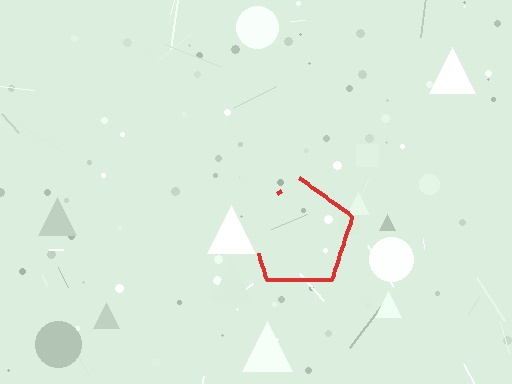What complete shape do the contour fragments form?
The contour fragments form a pentagon.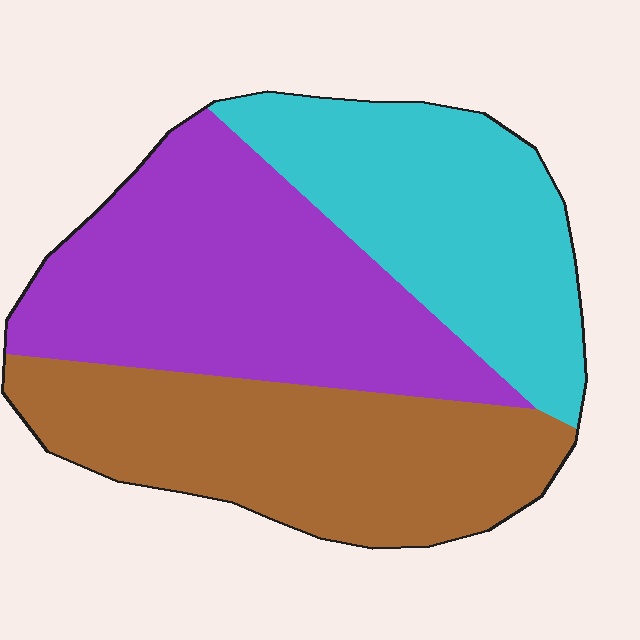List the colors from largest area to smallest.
From largest to smallest: purple, brown, cyan.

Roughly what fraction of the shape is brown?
Brown takes up between a quarter and a half of the shape.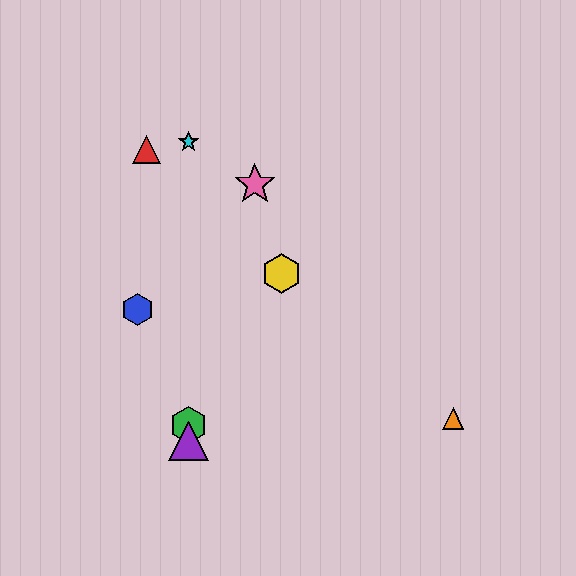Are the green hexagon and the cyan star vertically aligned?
Yes, both are at x≈188.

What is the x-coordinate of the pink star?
The pink star is at x≈255.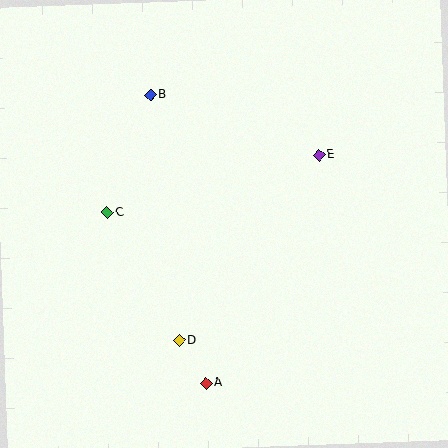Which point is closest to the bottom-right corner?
Point A is closest to the bottom-right corner.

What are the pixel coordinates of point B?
Point B is at (151, 95).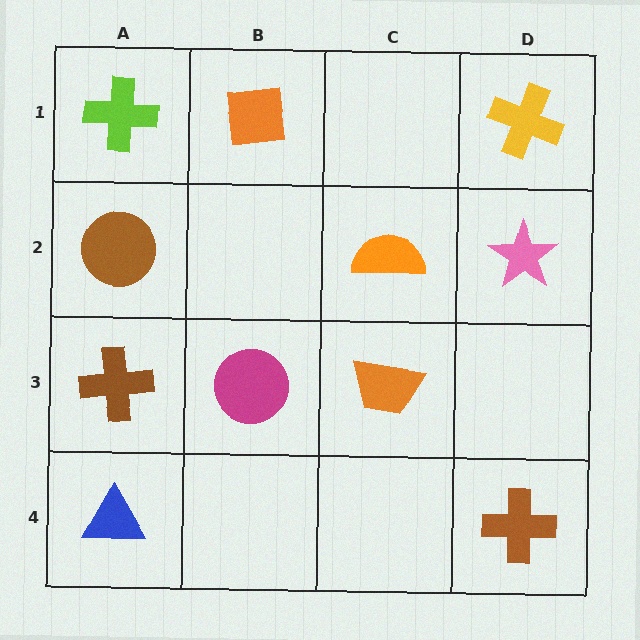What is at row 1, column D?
A yellow cross.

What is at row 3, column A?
A brown cross.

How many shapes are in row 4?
2 shapes.